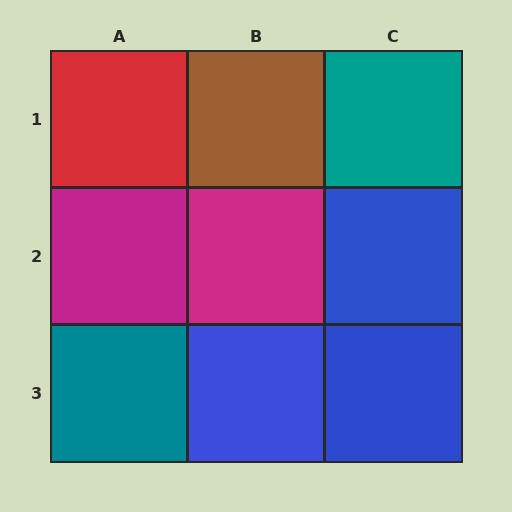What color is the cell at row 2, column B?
Magenta.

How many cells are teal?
2 cells are teal.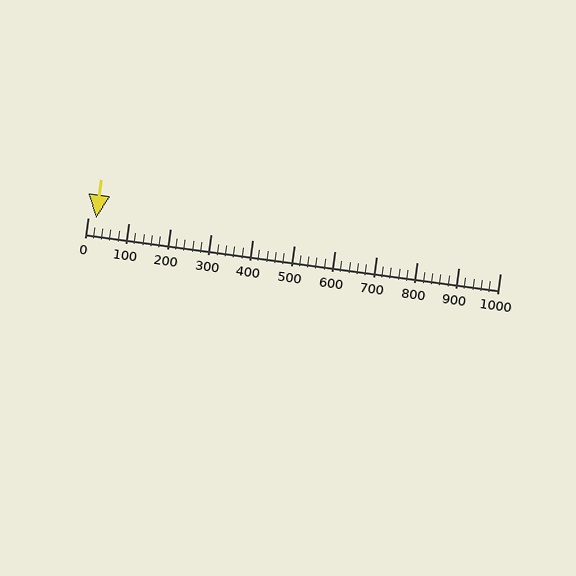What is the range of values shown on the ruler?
The ruler shows values from 0 to 1000.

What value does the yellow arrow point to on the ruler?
The yellow arrow points to approximately 20.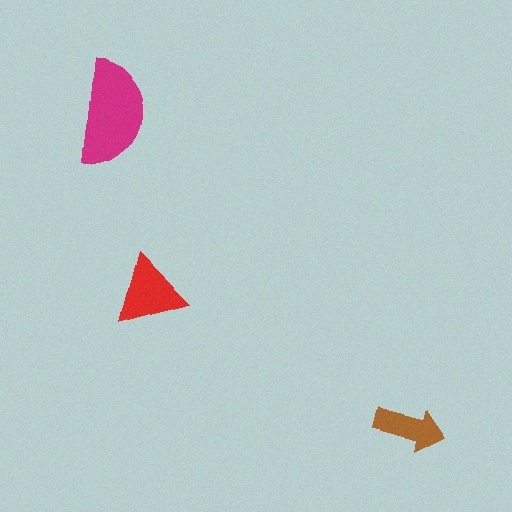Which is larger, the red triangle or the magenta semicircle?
The magenta semicircle.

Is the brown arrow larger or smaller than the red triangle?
Smaller.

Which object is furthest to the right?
The brown arrow is rightmost.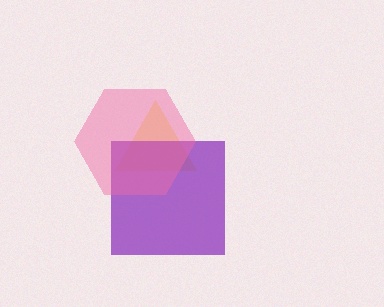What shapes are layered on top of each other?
The layered shapes are: a yellow triangle, a purple square, a pink hexagon.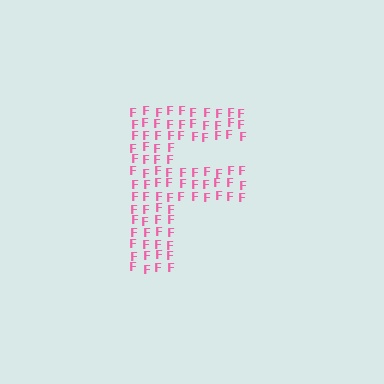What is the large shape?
The large shape is the letter F.